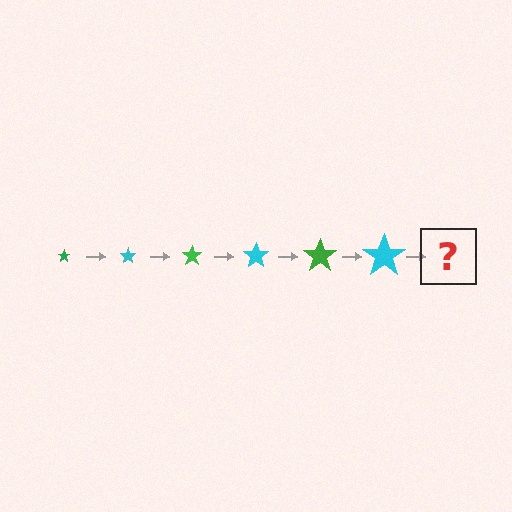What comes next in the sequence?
The next element should be a green star, larger than the previous one.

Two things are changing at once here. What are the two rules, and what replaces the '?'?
The two rules are that the star grows larger each step and the color cycles through green and cyan. The '?' should be a green star, larger than the previous one.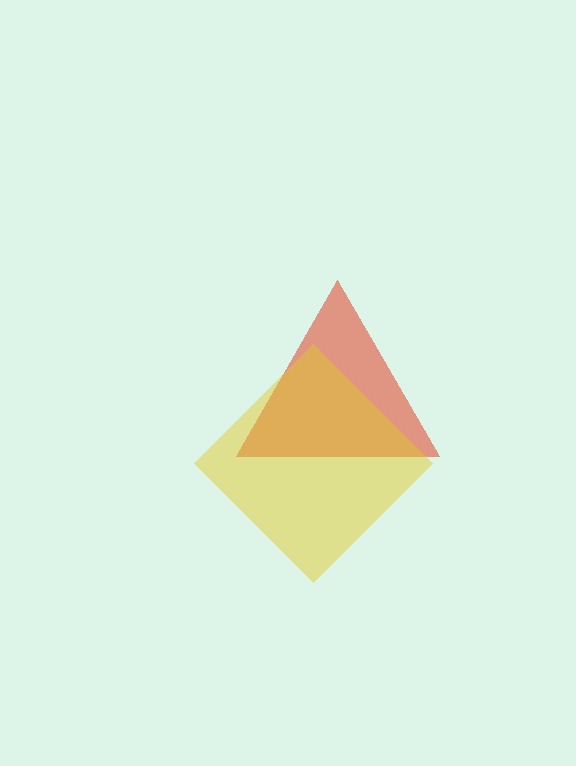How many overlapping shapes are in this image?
There are 2 overlapping shapes in the image.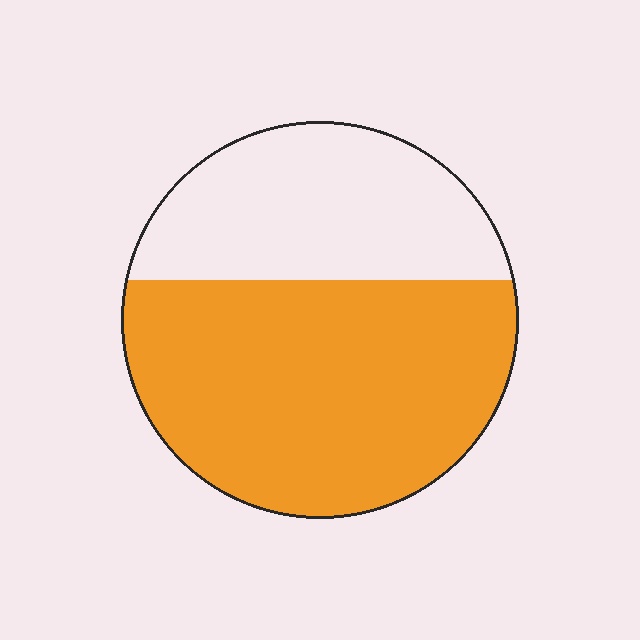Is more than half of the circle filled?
Yes.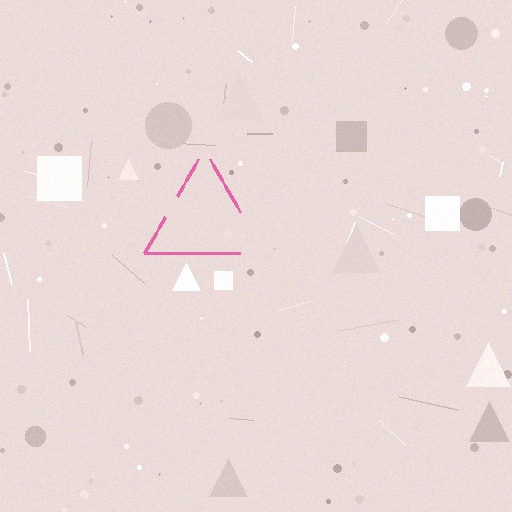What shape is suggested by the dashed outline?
The dashed outline suggests a triangle.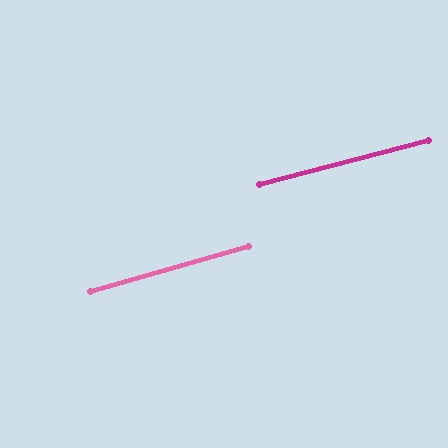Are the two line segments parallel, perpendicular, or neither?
Parallel — their directions differ by only 1.3°.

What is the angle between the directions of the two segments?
Approximately 1 degree.